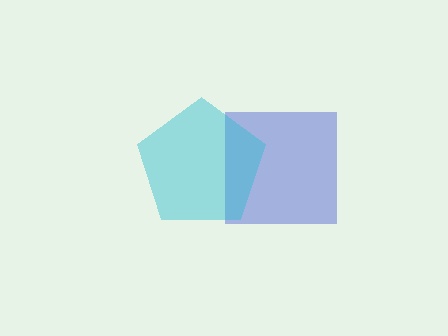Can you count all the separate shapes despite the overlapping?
Yes, there are 2 separate shapes.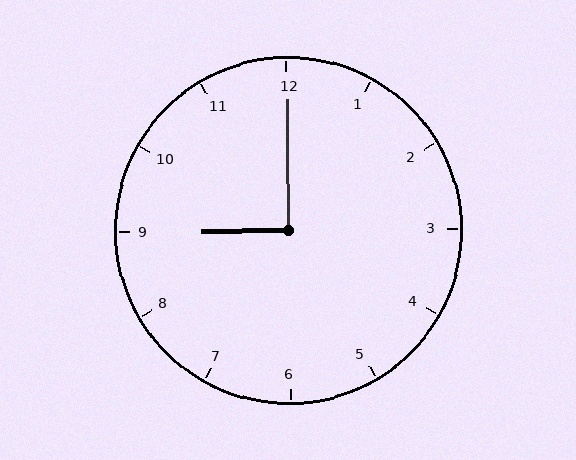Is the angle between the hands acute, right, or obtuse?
It is right.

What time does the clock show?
9:00.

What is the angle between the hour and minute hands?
Approximately 90 degrees.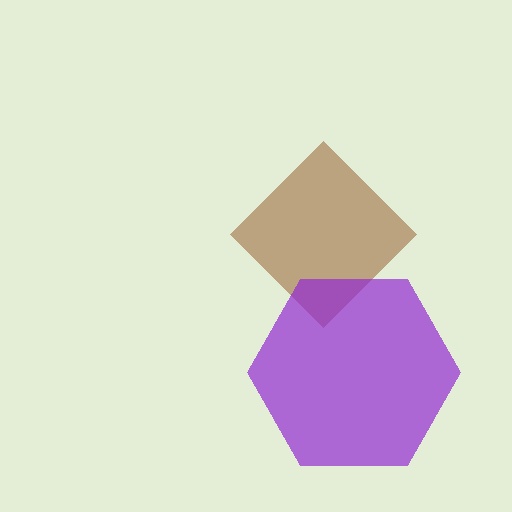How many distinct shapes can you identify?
There are 2 distinct shapes: a brown diamond, a purple hexagon.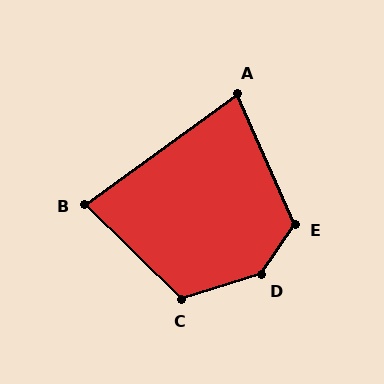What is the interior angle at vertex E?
Approximately 122 degrees (obtuse).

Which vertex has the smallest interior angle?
A, at approximately 78 degrees.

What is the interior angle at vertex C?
Approximately 118 degrees (obtuse).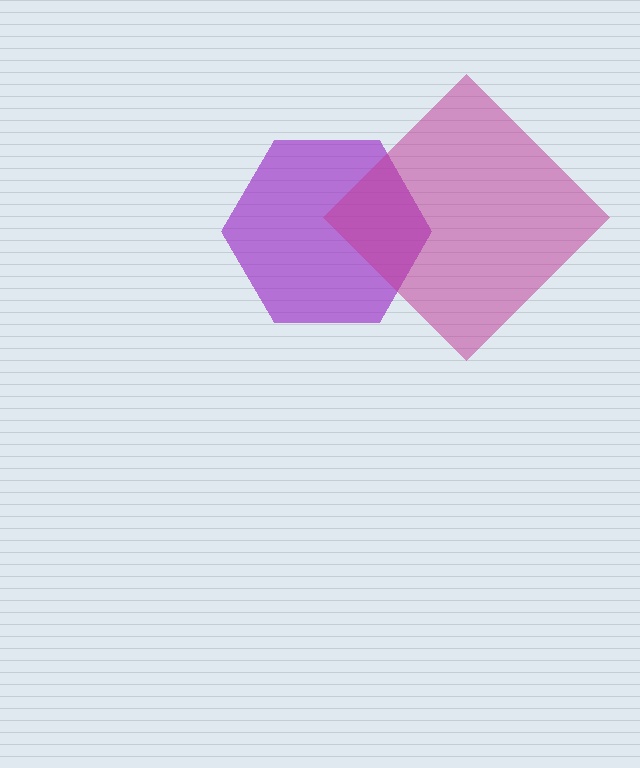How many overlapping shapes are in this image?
There are 2 overlapping shapes in the image.